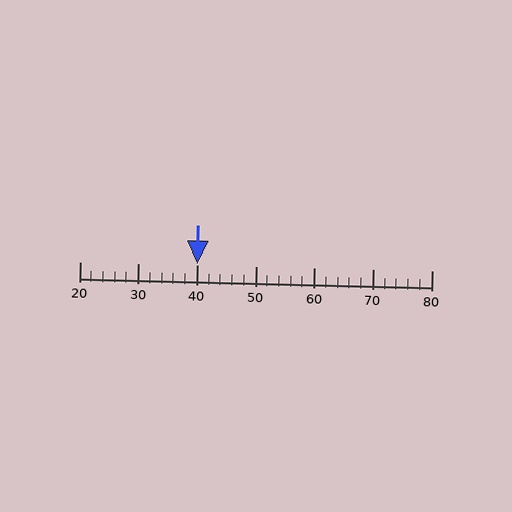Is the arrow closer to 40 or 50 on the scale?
The arrow is closer to 40.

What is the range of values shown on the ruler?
The ruler shows values from 20 to 80.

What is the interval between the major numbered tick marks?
The major tick marks are spaced 10 units apart.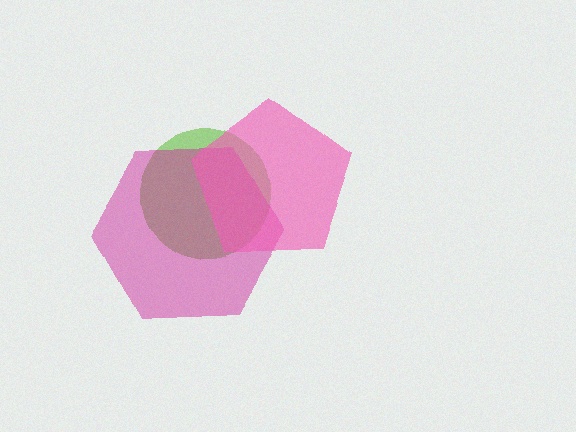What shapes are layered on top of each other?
The layered shapes are: a lime circle, a magenta hexagon, a pink pentagon.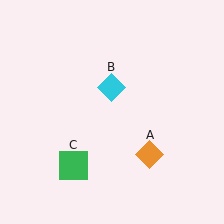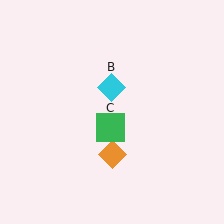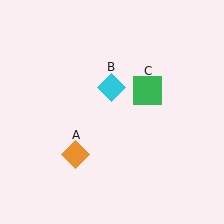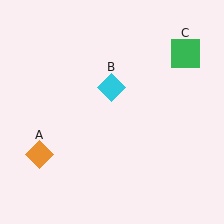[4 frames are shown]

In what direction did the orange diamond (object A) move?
The orange diamond (object A) moved left.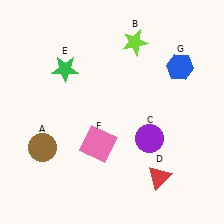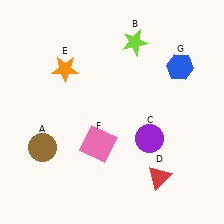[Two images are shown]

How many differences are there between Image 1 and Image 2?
There is 1 difference between the two images.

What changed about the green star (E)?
In Image 1, E is green. In Image 2, it changed to orange.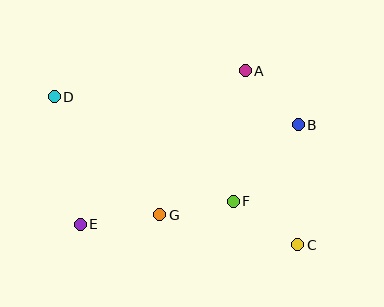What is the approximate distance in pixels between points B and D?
The distance between B and D is approximately 245 pixels.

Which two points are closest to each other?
Points F and G are closest to each other.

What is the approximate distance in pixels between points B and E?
The distance between B and E is approximately 239 pixels.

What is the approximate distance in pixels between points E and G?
The distance between E and G is approximately 80 pixels.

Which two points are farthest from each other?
Points C and D are farthest from each other.